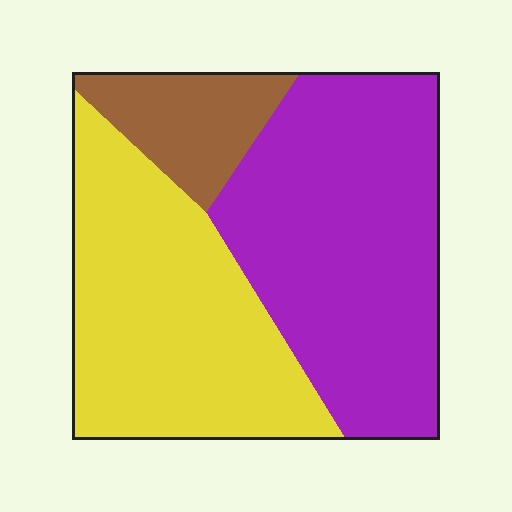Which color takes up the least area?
Brown, at roughly 15%.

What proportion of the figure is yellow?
Yellow takes up about two fifths (2/5) of the figure.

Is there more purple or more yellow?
Purple.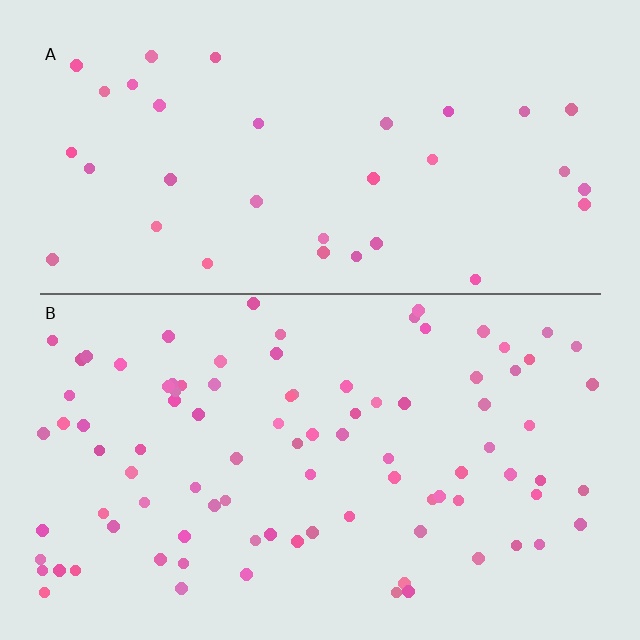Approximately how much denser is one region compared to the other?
Approximately 2.6× — region B over region A.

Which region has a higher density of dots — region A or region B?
B (the bottom).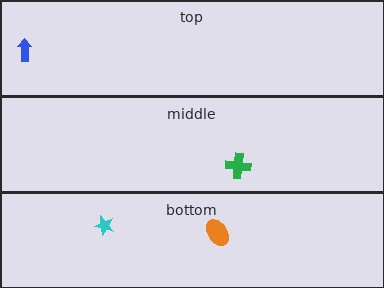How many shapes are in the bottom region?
2.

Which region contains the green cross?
The middle region.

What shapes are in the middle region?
The green cross.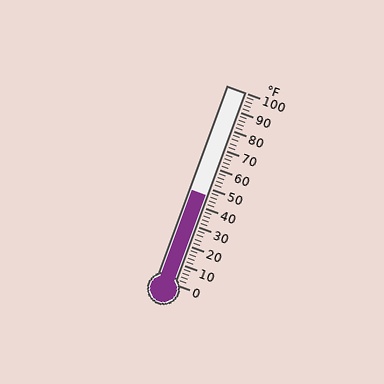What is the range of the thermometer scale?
The thermometer scale ranges from 0°F to 100°F.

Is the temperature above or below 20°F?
The temperature is above 20°F.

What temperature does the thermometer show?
The thermometer shows approximately 46°F.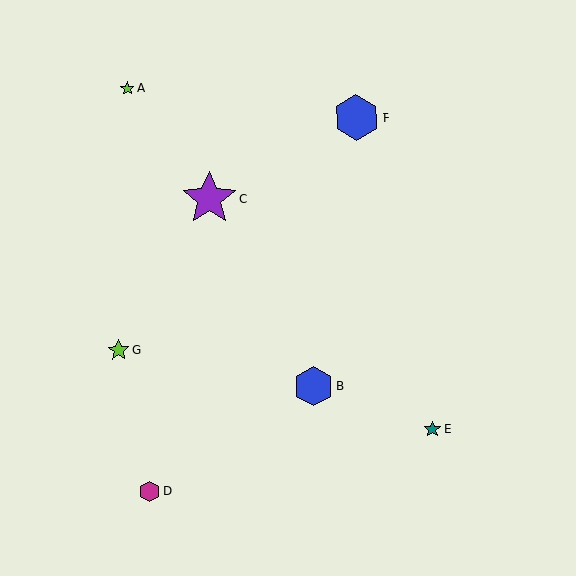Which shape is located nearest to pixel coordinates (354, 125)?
The blue hexagon (labeled F) at (356, 117) is nearest to that location.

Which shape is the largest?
The purple star (labeled C) is the largest.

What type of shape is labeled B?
Shape B is a blue hexagon.